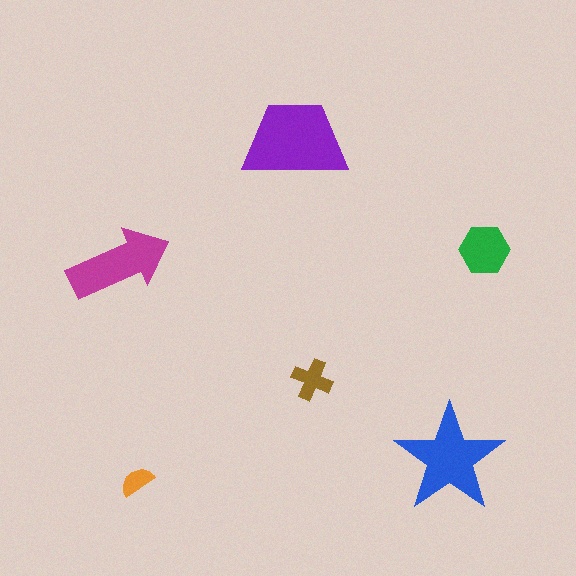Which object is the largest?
The purple trapezoid.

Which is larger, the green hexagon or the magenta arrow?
The magenta arrow.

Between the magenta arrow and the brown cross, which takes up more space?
The magenta arrow.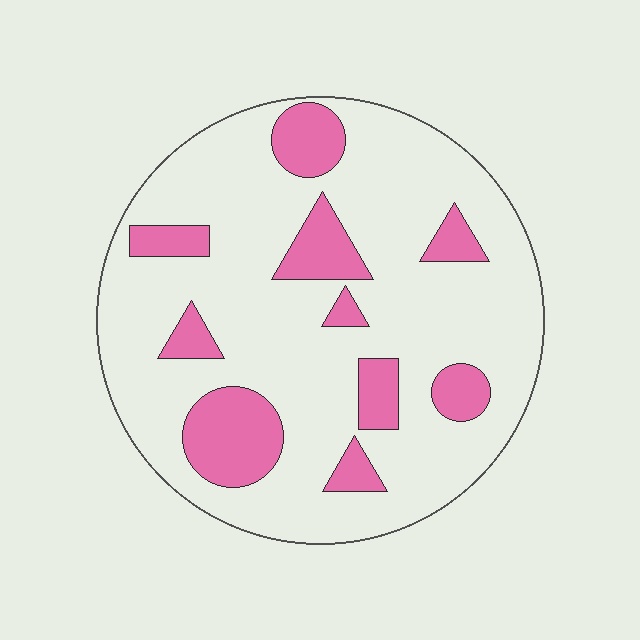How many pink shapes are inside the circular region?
10.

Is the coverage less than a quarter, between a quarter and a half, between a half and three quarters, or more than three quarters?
Less than a quarter.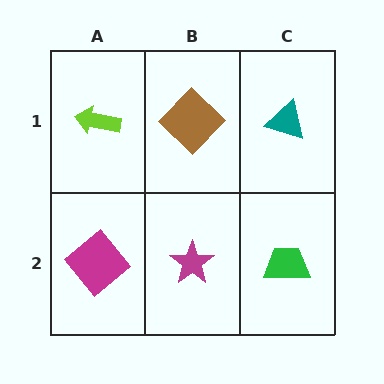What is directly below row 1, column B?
A magenta star.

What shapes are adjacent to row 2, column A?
A lime arrow (row 1, column A), a magenta star (row 2, column B).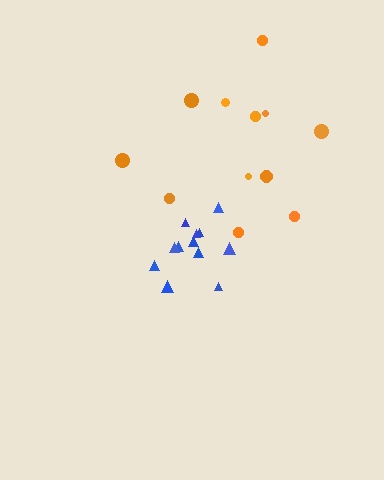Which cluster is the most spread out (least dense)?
Orange.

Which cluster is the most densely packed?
Blue.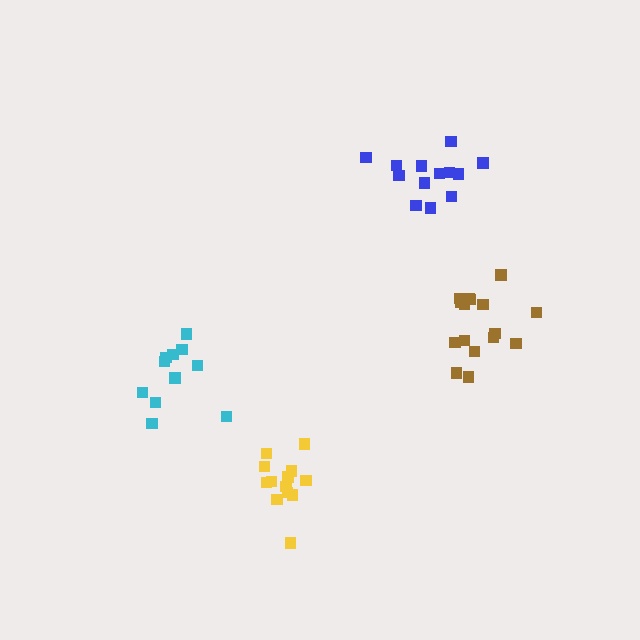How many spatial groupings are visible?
There are 4 spatial groupings.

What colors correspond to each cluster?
The clusters are colored: brown, yellow, blue, cyan.